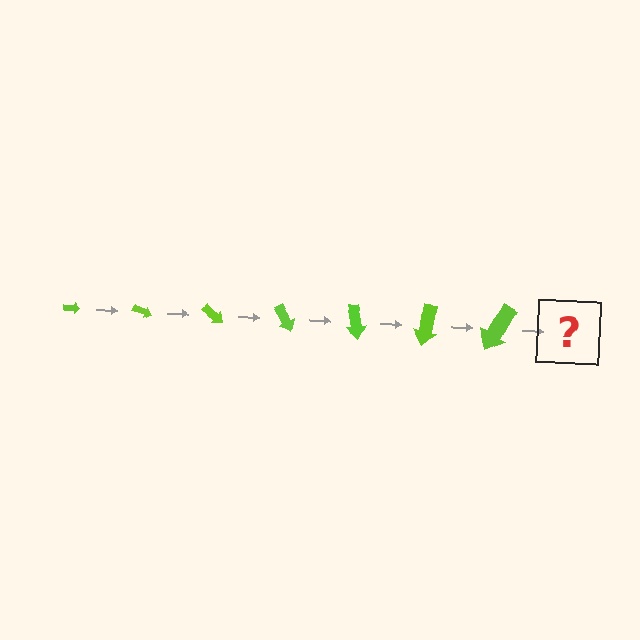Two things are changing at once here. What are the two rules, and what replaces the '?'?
The two rules are that the arrow grows larger each step and it rotates 20 degrees each step. The '?' should be an arrow, larger than the previous one and rotated 140 degrees from the start.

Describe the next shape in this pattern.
It should be an arrow, larger than the previous one and rotated 140 degrees from the start.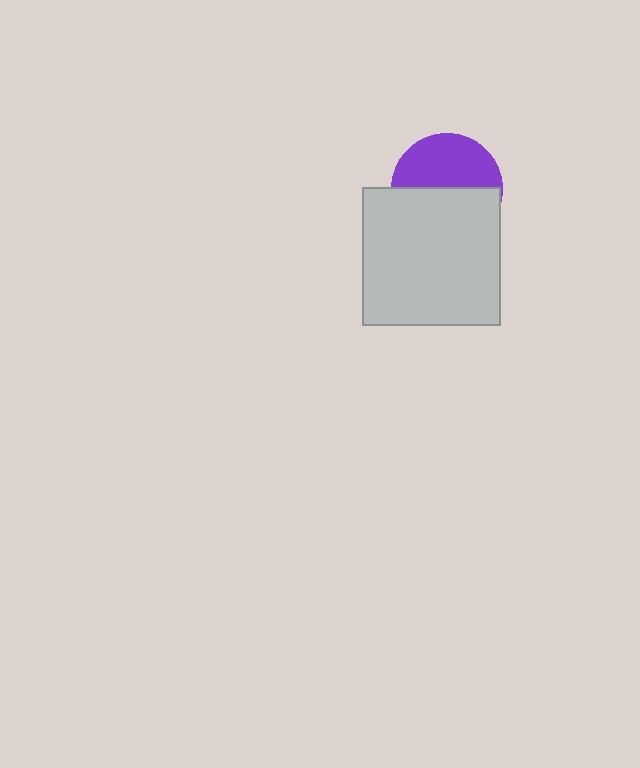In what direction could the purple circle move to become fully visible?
The purple circle could move up. That would shift it out from behind the light gray square entirely.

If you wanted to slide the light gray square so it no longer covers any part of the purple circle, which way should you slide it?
Slide it down — that is the most direct way to separate the two shapes.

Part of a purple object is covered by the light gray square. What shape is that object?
It is a circle.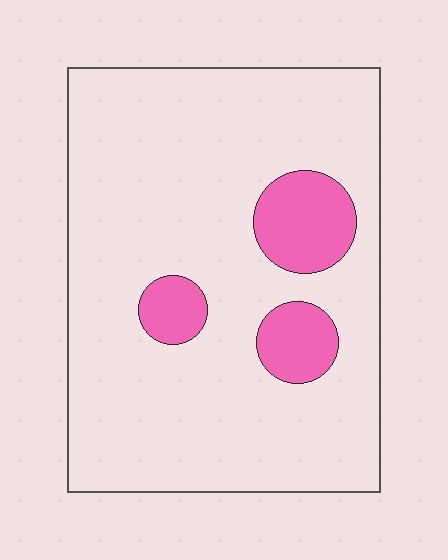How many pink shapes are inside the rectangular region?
3.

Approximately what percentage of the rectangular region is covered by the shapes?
Approximately 15%.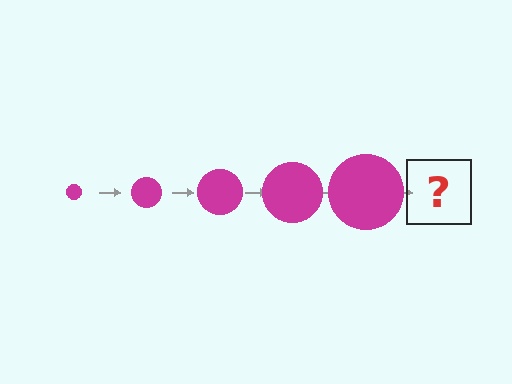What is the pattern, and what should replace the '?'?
The pattern is that the circle gets progressively larger each step. The '?' should be a magenta circle, larger than the previous one.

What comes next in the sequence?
The next element should be a magenta circle, larger than the previous one.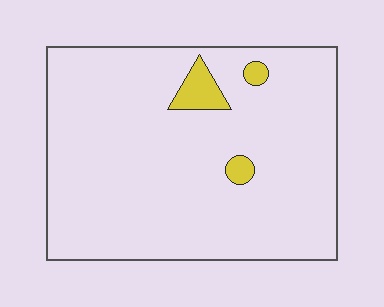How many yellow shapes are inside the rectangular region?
3.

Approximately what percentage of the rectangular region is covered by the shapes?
Approximately 5%.